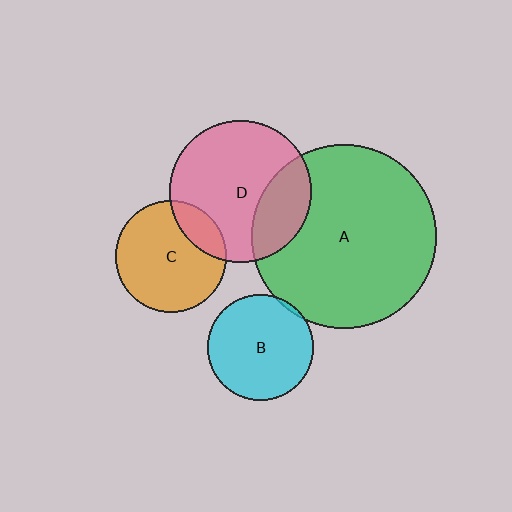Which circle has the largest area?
Circle A (green).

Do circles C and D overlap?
Yes.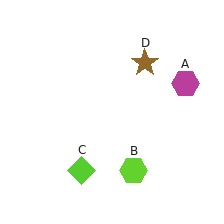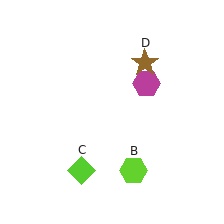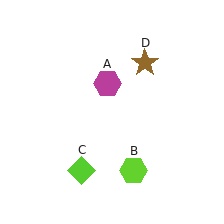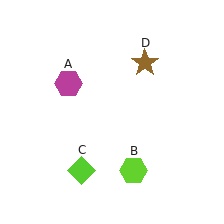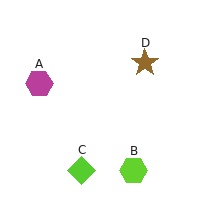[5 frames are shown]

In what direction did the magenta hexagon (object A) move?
The magenta hexagon (object A) moved left.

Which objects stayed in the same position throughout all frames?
Lime hexagon (object B) and lime diamond (object C) and brown star (object D) remained stationary.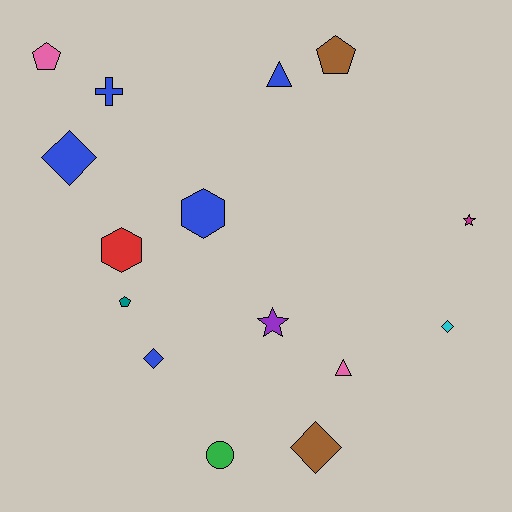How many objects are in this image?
There are 15 objects.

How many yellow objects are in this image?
There are no yellow objects.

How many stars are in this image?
There are 2 stars.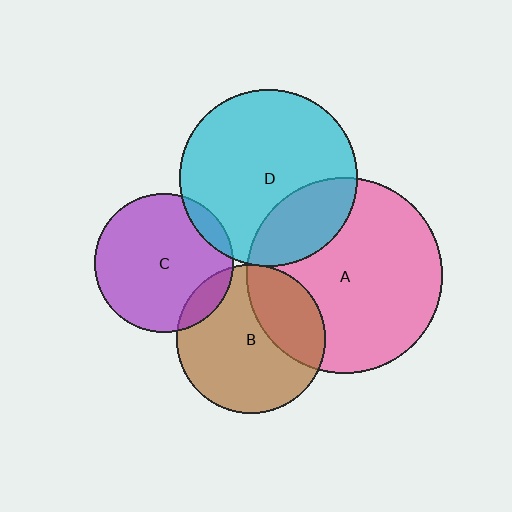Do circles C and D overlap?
Yes.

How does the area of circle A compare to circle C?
Approximately 2.0 times.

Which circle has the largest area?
Circle A (pink).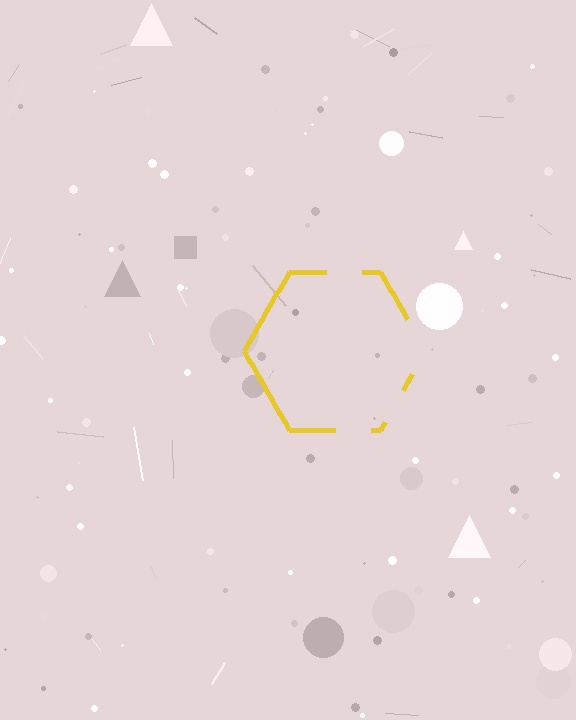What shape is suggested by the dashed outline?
The dashed outline suggests a hexagon.